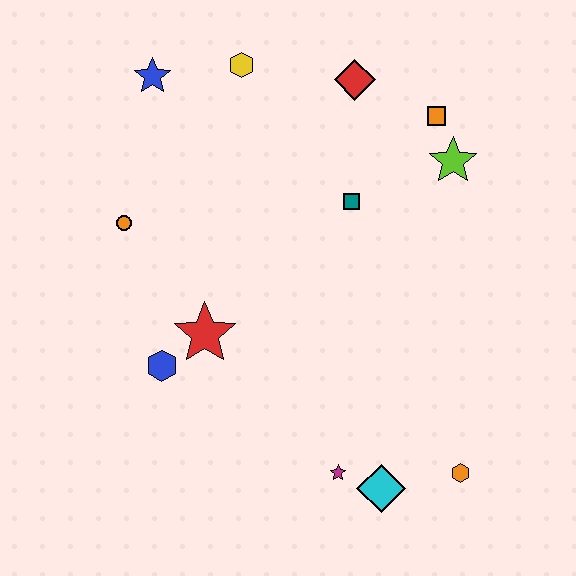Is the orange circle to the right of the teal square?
No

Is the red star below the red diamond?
Yes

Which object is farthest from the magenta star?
The blue star is farthest from the magenta star.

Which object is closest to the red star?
The blue hexagon is closest to the red star.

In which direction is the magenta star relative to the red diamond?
The magenta star is below the red diamond.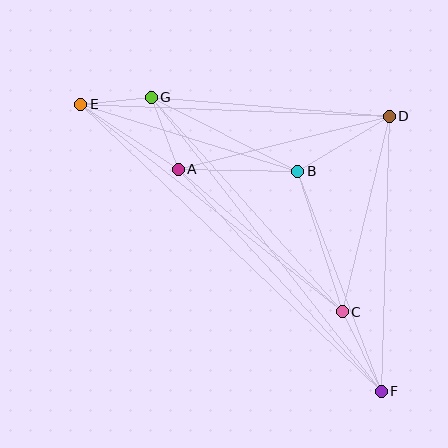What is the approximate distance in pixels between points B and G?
The distance between B and G is approximately 164 pixels.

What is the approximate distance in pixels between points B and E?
The distance between B and E is approximately 228 pixels.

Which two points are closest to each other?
Points E and G are closest to each other.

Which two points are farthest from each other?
Points E and F are farthest from each other.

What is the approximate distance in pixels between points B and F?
The distance between B and F is approximately 235 pixels.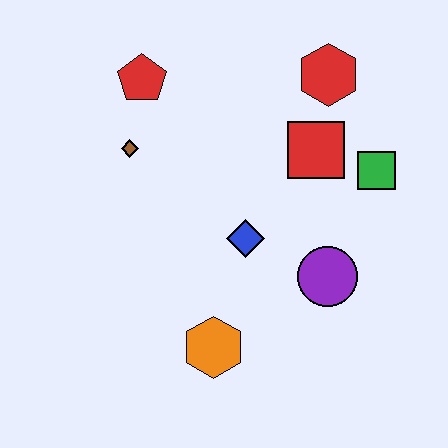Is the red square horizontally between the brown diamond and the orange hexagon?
No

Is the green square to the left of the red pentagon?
No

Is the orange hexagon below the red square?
Yes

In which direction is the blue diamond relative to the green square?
The blue diamond is to the left of the green square.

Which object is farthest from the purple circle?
The red pentagon is farthest from the purple circle.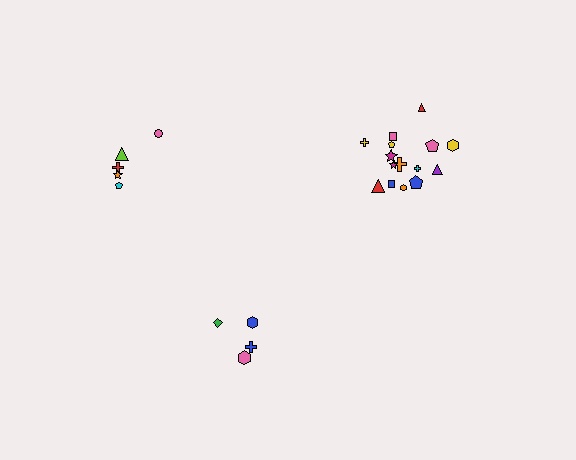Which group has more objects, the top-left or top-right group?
The top-right group.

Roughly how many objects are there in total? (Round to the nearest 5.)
Roughly 25 objects in total.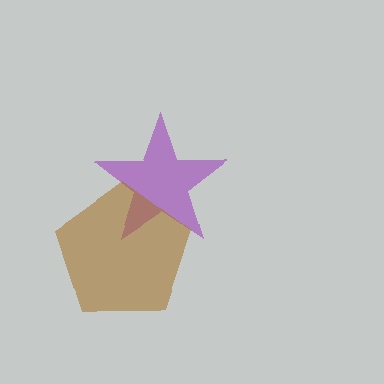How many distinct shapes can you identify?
There are 2 distinct shapes: a purple star, a brown pentagon.